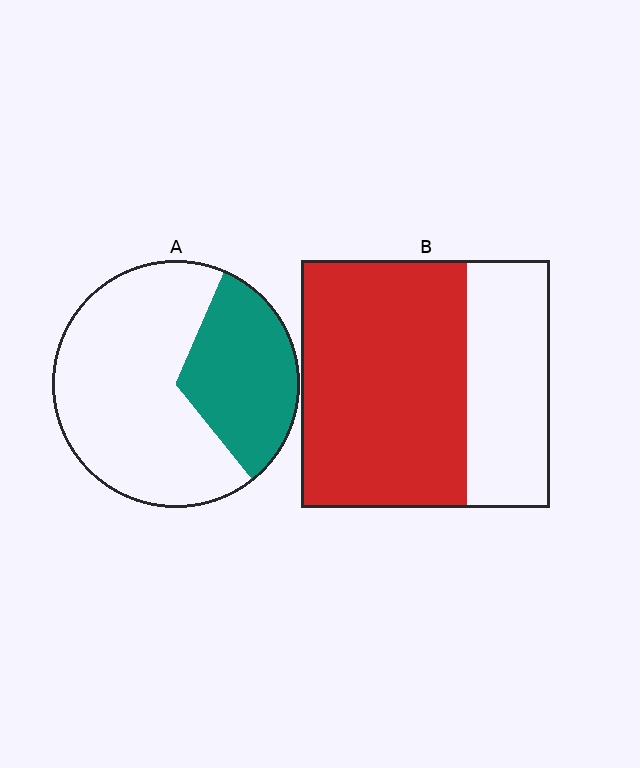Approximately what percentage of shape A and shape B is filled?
A is approximately 35% and B is approximately 65%.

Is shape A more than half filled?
No.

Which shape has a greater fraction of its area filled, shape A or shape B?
Shape B.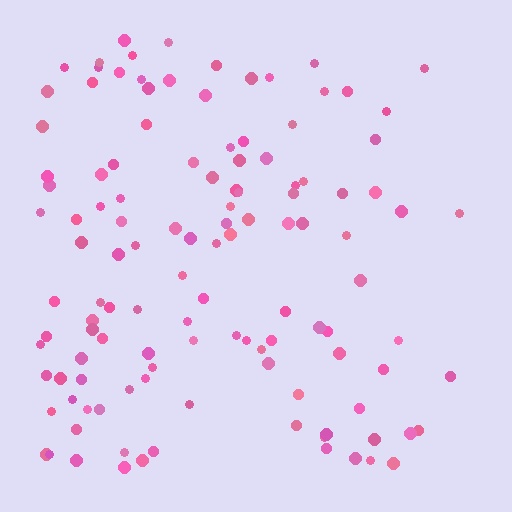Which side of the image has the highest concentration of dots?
The left.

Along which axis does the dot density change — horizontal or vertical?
Horizontal.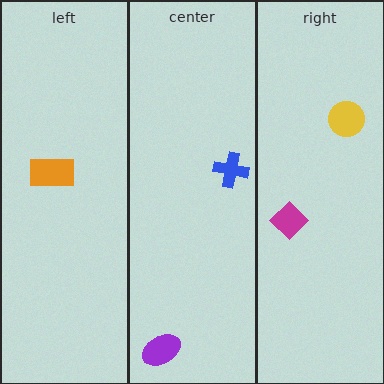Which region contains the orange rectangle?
The left region.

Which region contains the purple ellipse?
The center region.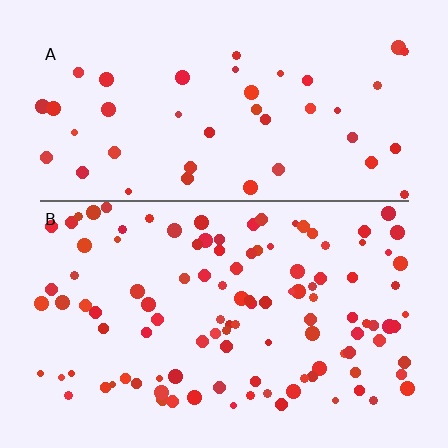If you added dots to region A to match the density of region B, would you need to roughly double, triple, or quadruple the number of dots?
Approximately double.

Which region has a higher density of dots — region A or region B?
B (the bottom).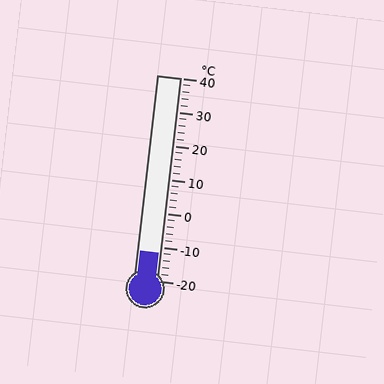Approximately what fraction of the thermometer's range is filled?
The thermometer is filled to approximately 15% of its range.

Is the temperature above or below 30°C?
The temperature is below 30°C.